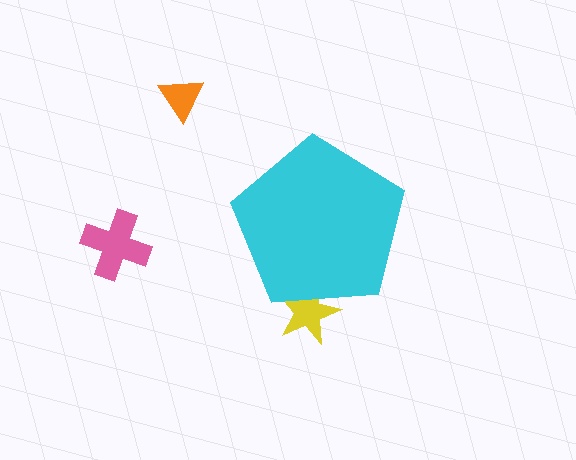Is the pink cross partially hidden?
No, the pink cross is fully visible.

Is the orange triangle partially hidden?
No, the orange triangle is fully visible.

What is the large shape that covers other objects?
A cyan pentagon.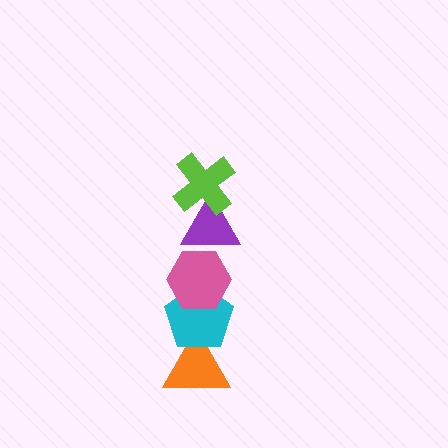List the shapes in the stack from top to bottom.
From top to bottom: the lime cross, the purple triangle, the pink hexagon, the cyan pentagon, the orange triangle.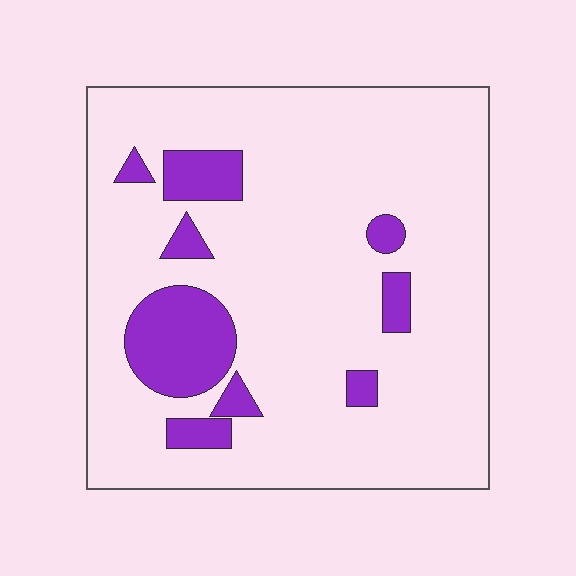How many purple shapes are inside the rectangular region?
9.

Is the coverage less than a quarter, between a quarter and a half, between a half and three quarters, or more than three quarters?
Less than a quarter.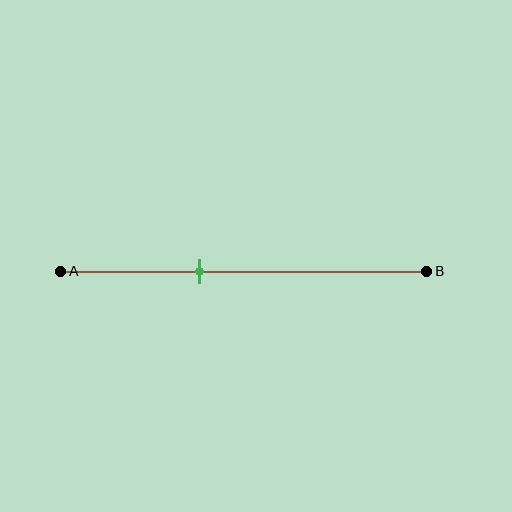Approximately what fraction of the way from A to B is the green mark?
The green mark is approximately 40% of the way from A to B.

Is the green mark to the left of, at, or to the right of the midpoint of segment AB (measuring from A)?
The green mark is to the left of the midpoint of segment AB.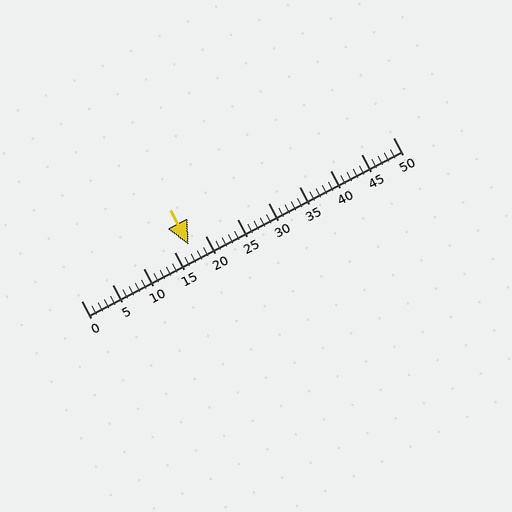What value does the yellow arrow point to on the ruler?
The yellow arrow points to approximately 17.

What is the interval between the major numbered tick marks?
The major tick marks are spaced 5 units apart.